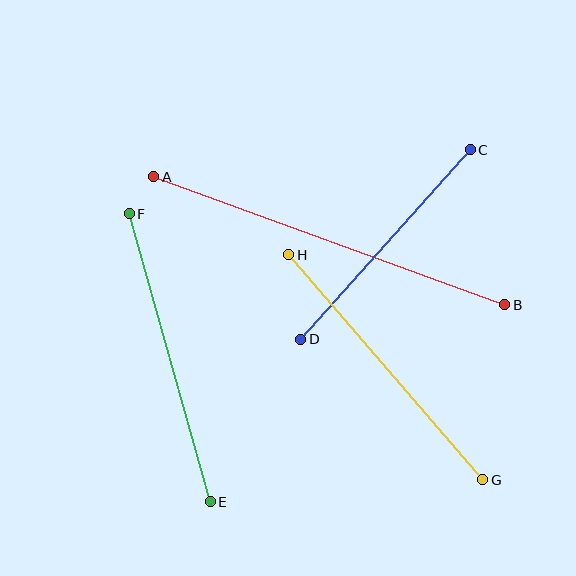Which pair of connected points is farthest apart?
Points A and B are farthest apart.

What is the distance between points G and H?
The distance is approximately 297 pixels.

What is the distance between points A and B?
The distance is approximately 374 pixels.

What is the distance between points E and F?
The distance is approximately 299 pixels.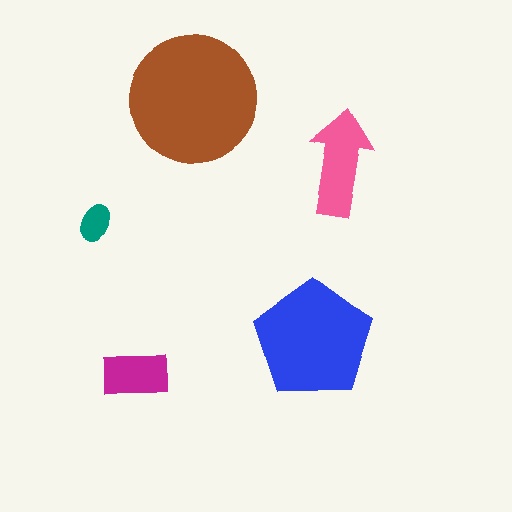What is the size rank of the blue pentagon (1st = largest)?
2nd.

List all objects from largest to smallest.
The brown circle, the blue pentagon, the pink arrow, the magenta rectangle, the teal ellipse.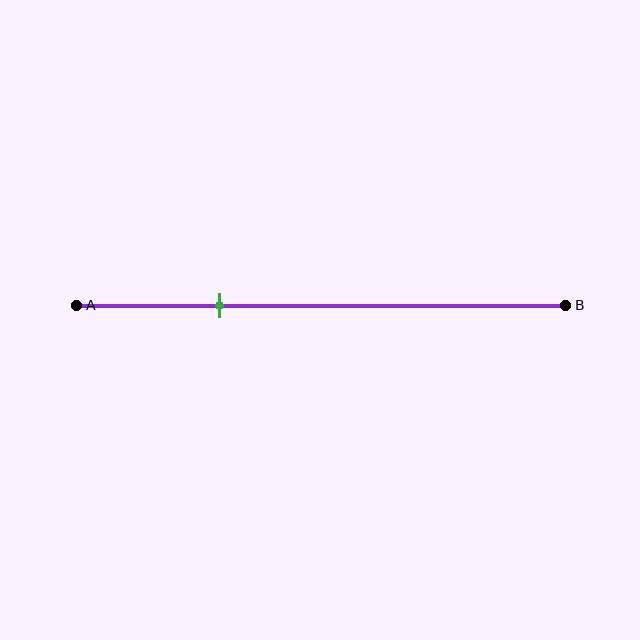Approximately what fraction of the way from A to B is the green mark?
The green mark is approximately 30% of the way from A to B.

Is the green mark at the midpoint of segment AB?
No, the mark is at about 30% from A, not at the 50% midpoint.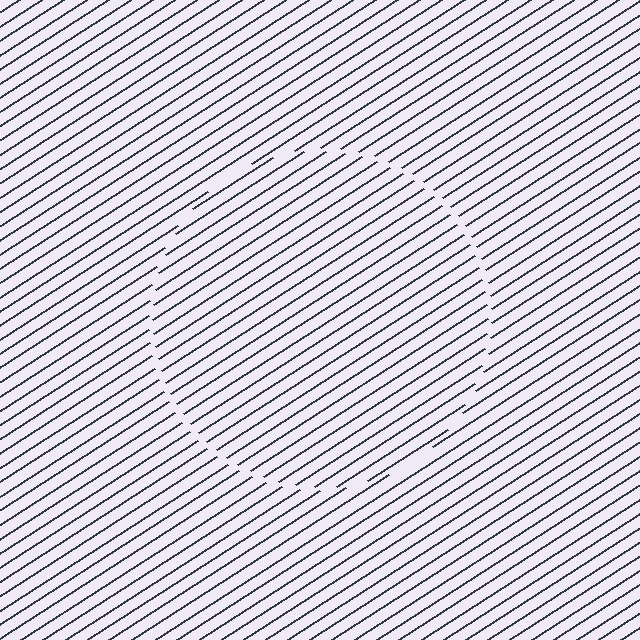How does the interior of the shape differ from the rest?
The interior of the shape contains the same grating, shifted by half a period — the contour is defined by the phase discontinuity where line-ends from the inner and outer gratings abut.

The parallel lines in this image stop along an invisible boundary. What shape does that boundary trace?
An illusory circle. The interior of the shape contains the same grating, shifted by half a period — the contour is defined by the phase discontinuity where line-ends from the inner and outer gratings abut.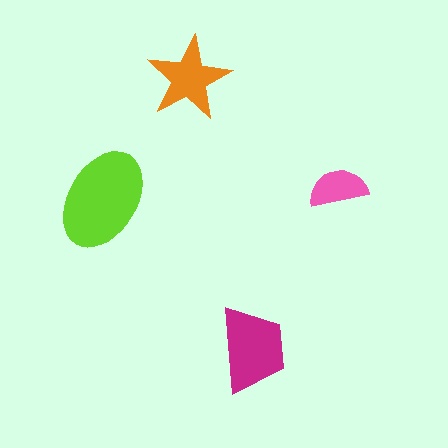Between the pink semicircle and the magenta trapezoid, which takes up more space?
The magenta trapezoid.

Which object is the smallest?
The pink semicircle.